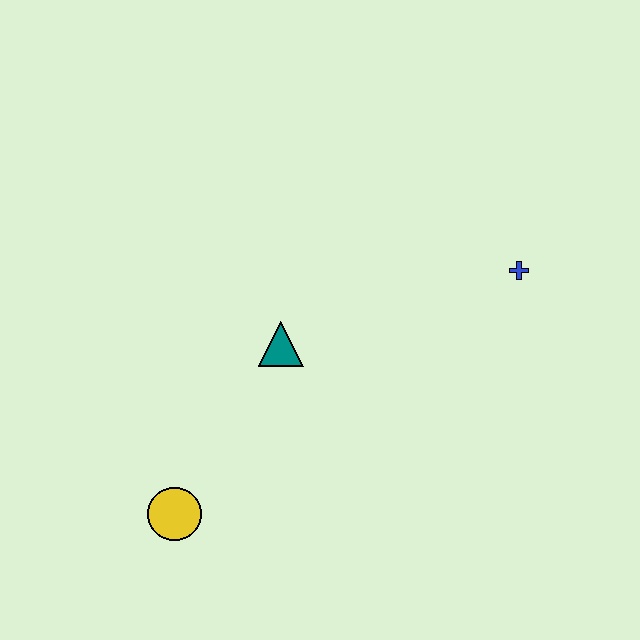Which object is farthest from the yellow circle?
The blue cross is farthest from the yellow circle.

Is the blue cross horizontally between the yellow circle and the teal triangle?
No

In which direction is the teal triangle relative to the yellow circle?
The teal triangle is above the yellow circle.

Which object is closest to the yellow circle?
The teal triangle is closest to the yellow circle.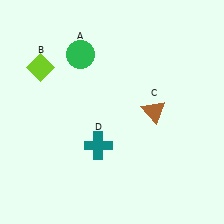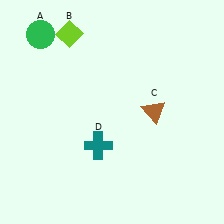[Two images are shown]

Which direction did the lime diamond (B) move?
The lime diamond (B) moved up.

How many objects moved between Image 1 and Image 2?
2 objects moved between the two images.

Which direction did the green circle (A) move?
The green circle (A) moved left.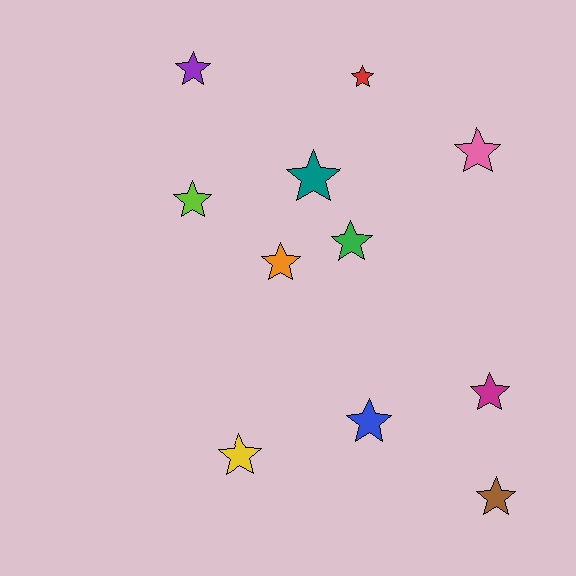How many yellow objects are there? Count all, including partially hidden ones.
There is 1 yellow object.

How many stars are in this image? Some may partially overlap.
There are 11 stars.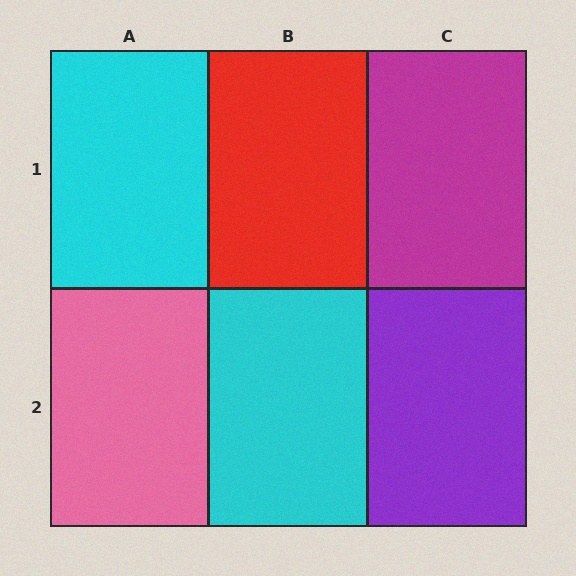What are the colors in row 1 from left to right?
Cyan, red, magenta.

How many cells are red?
1 cell is red.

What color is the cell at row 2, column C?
Purple.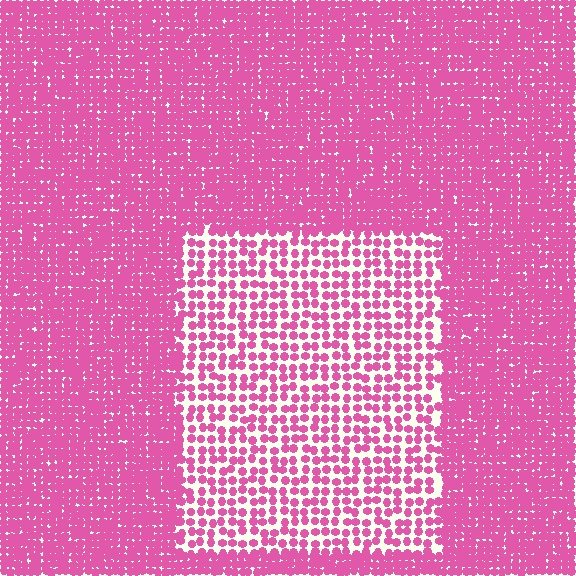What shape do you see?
I see a rectangle.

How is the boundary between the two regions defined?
The boundary is defined by a change in element density (approximately 2.2x ratio). All elements are the same color, size, and shape.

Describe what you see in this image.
The image contains small pink elements arranged at two different densities. A rectangle-shaped region is visible where the elements are less densely packed than the surrounding area.